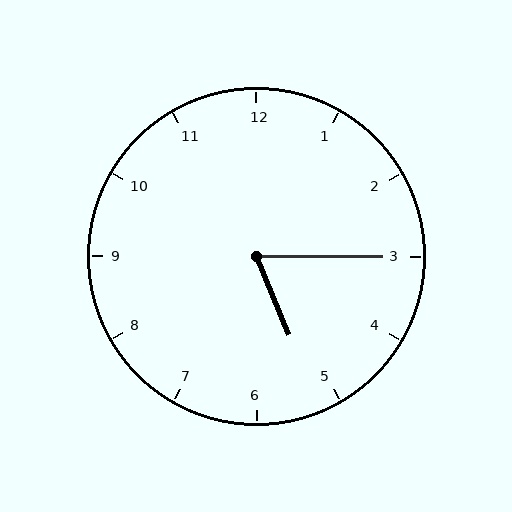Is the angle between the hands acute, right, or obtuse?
It is acute.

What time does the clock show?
5:15.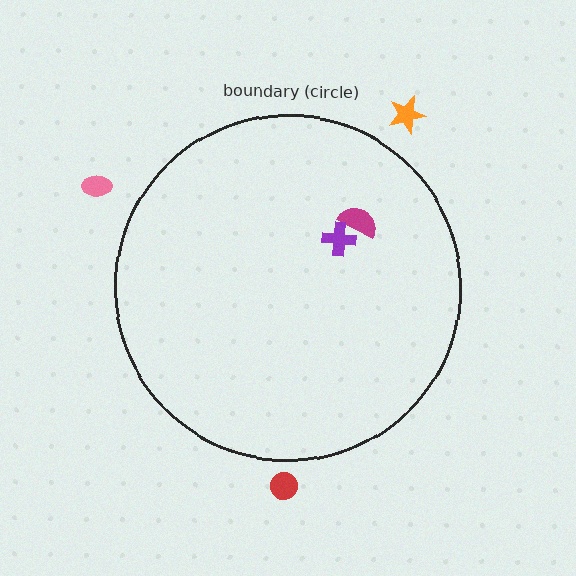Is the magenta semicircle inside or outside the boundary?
Inside.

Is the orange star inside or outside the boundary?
Outside.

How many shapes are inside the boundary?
2 inside, 3 outside.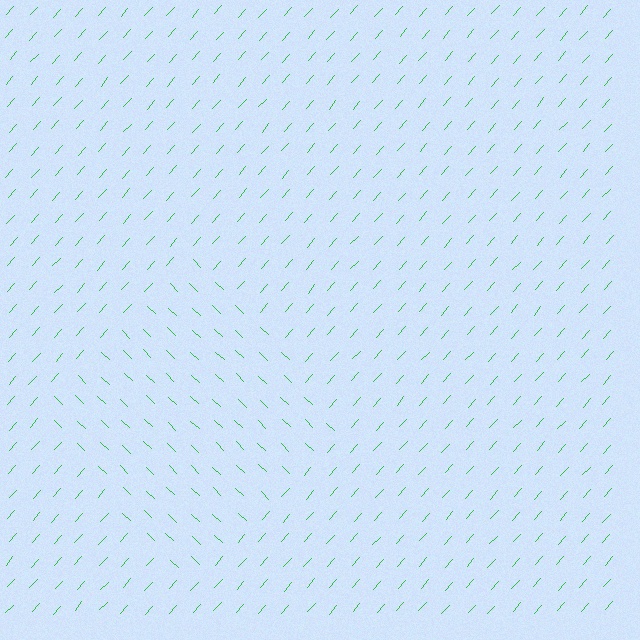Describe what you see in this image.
The image is filled with small green line segments. A diamond region in the image has lines oriented differently from the surrounding lines, creating a visible texture boundary.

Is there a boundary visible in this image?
Yes, there is a texture boundary formed by a change in line orientation.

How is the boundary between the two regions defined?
The boundary is defined purely by a change in line orientation (approximately 89 degrees difference). All lines are the same color and thickness.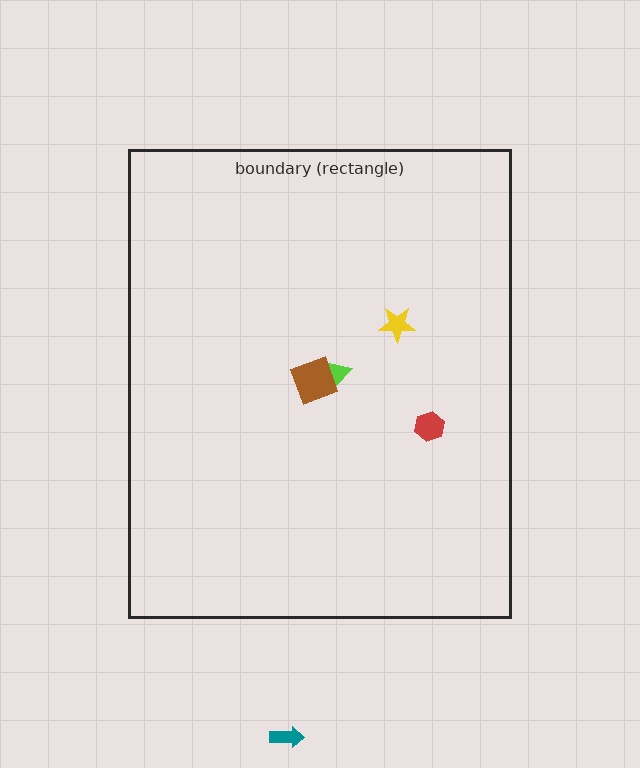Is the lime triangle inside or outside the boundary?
Inside.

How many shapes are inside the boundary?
4 inside, 1 outside.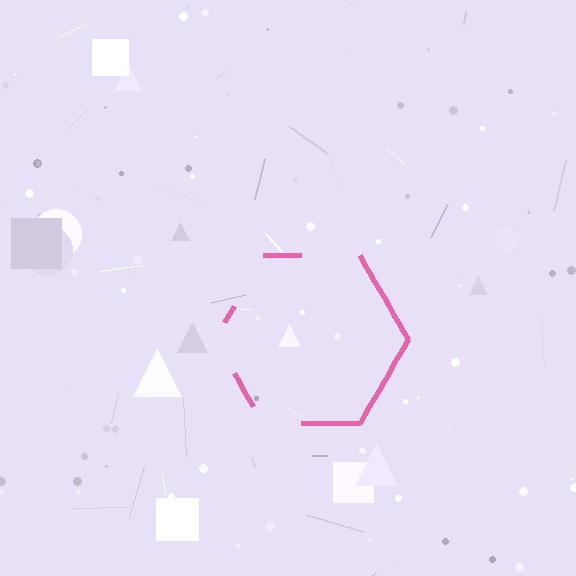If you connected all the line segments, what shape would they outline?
They would outline a hexagon.